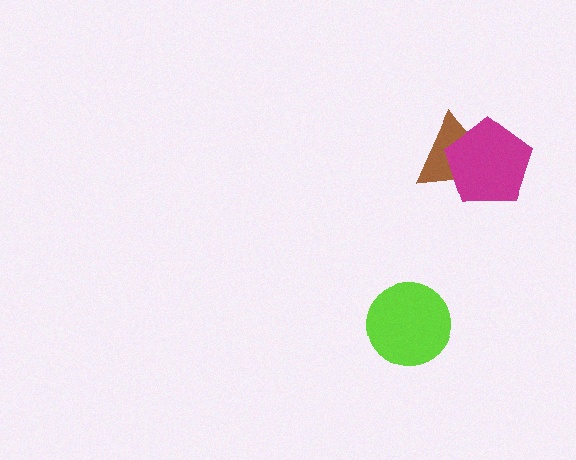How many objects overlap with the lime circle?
0 objects overlap with the lime circle.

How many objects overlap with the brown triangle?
1 object overlaps with the brown triangle.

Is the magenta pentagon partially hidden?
No, no other shape covers it.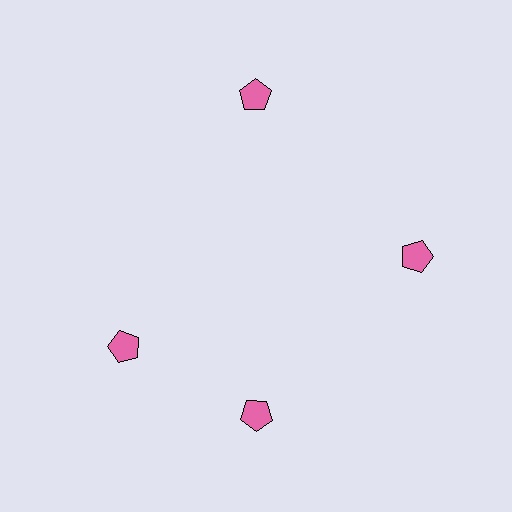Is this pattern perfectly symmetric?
No. The 4 pink pentagons are arranged in a ring, but one element near the 9 o'clock position is rotated out of alignment along the ring, breaking the 4-fold rotational symmetry.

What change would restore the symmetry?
The symmetry would be restored by rotating it back into even spacing with its neighbors so that all 4 pentagons sit at equal angles and equal distance from the center.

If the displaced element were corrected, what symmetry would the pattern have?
It would have 4-fold rotational symmetry — the pattern would map onto itself every 90 degrees.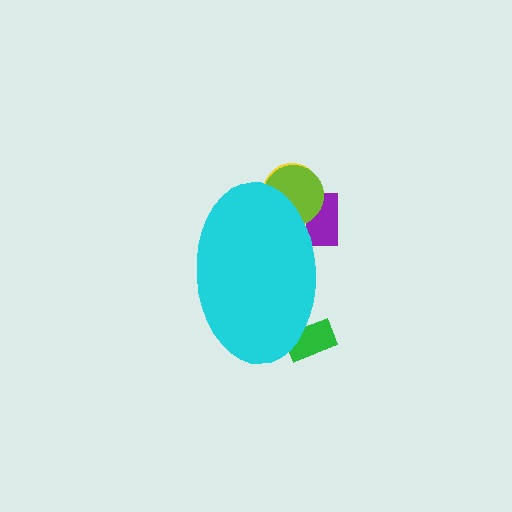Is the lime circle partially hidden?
Yes, the lime circle is partially hidden behind the cyan ellipse.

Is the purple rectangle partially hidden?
Yes, the purple rectangle is partially hidden behind the cyan ellipse.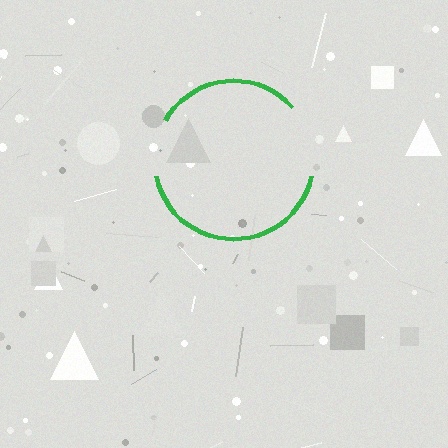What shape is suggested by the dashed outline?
The dashed outline suggests a circle.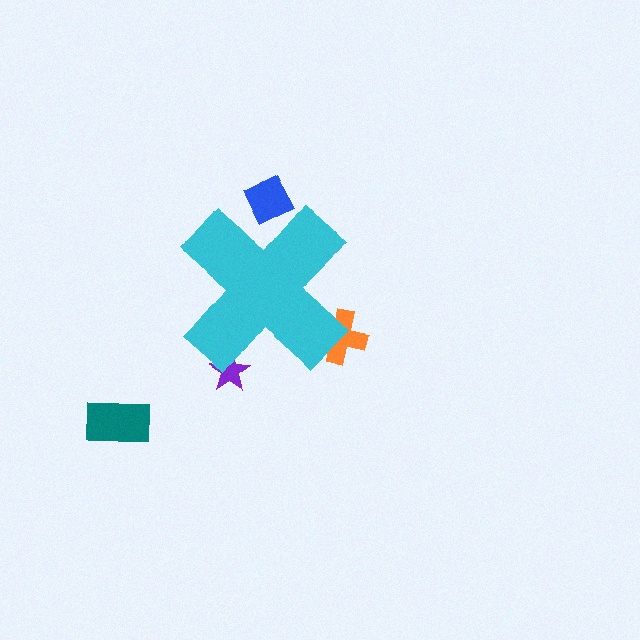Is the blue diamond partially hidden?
Yes, the blue diamond is partially hidden behind the cyan cross.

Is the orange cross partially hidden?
Yes, the orange cross is partially hidden behind the cyan cross.